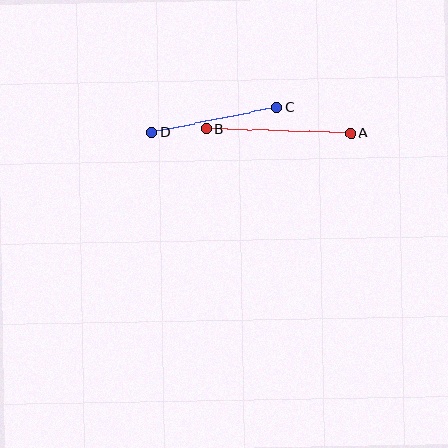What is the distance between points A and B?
The distance is approximately 144 pixels.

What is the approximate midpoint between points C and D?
The midpoint is at approximately (214, 120) pixels.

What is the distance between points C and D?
The distance is approximately 127 pixels.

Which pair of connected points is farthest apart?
Points A and B are farthest apart.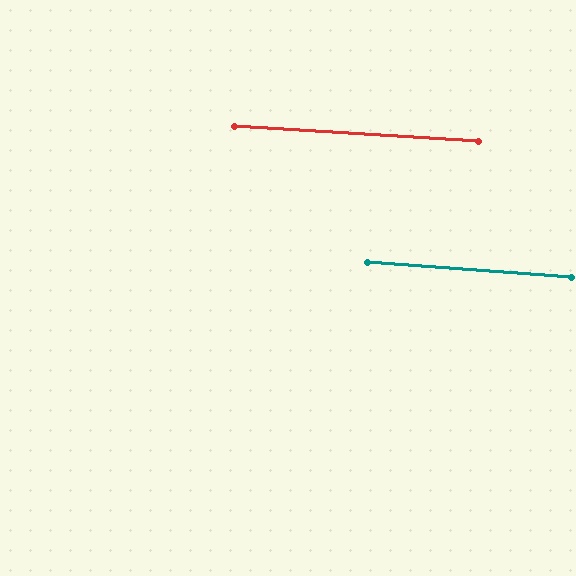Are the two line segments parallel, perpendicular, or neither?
Parallel — their directions differ by only 0.8°.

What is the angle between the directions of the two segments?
Approximately 1 degree.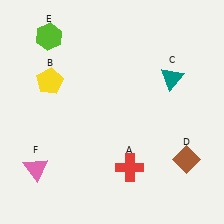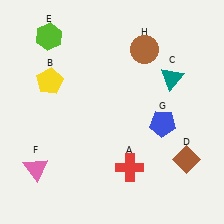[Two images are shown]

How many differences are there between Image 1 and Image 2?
There are 2 differences between the two images.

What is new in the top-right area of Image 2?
A brown circle (H) was added in the top-right area of Image 2.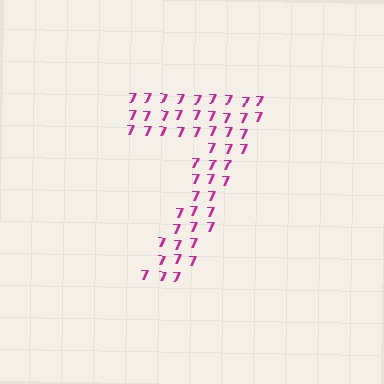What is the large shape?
The large shape is the digit 7.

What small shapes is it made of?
It is made of small digit 7's.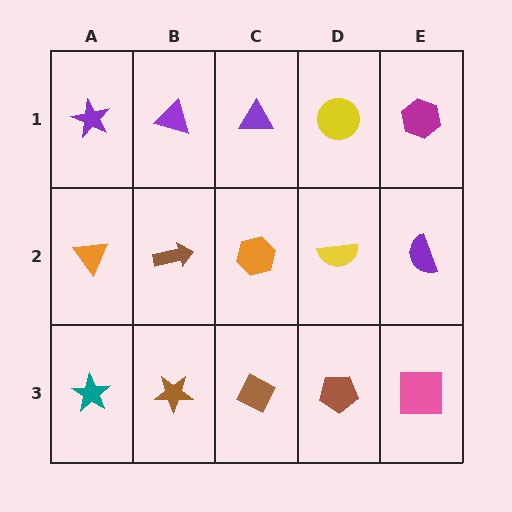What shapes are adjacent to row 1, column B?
A brown arrow (row 2, column B), a purple star (row 1, column A), a purple triangle (row 1, column C).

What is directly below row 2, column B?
A brown star.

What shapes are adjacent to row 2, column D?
A yellow circle (row 1, column D), a brown pentagon (row 3, column D), an orange hexagon (row 2, column C), a purple semicircle (row 2, column E).